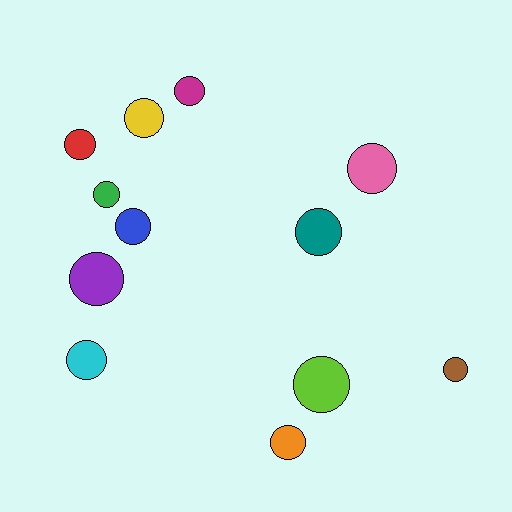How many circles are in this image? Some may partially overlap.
There are 12 circles.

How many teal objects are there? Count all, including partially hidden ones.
There is 1 teal object.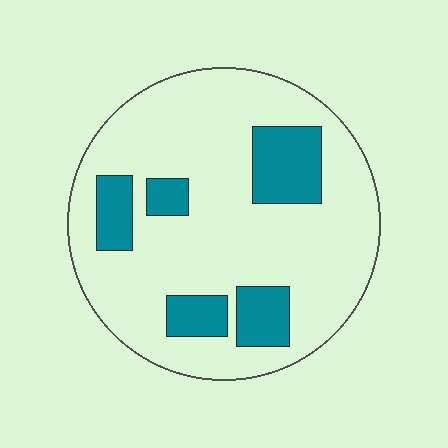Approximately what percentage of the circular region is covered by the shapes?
Approximately 20%.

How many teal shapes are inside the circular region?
5.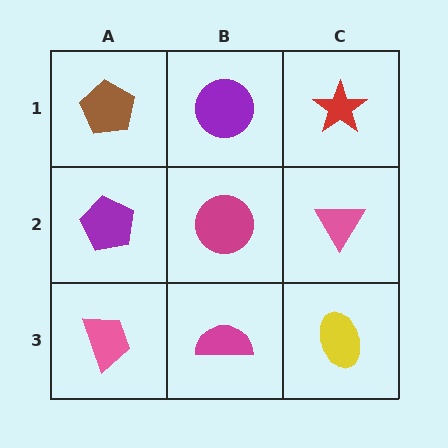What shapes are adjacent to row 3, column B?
A magenta circle (row 2, column B), a pink trapezoid (row 3, column A), a yellow ellipse (row 3, column C).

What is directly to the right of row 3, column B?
A yellow ellipse.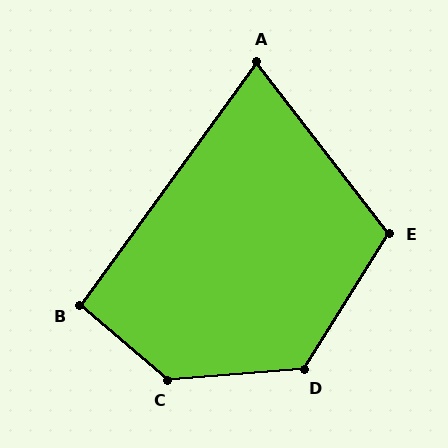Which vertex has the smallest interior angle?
A, at approximately 74 degrees.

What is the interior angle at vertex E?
Approximately 110 degrees (obtuse).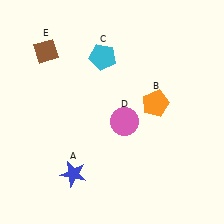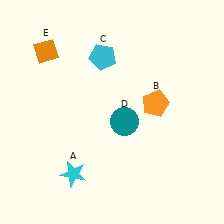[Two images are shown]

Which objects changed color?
A changed from blue to cyan. D changed from pink to teal. E changed from brown to orange.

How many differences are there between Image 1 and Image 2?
There are 3 differences between the two images.